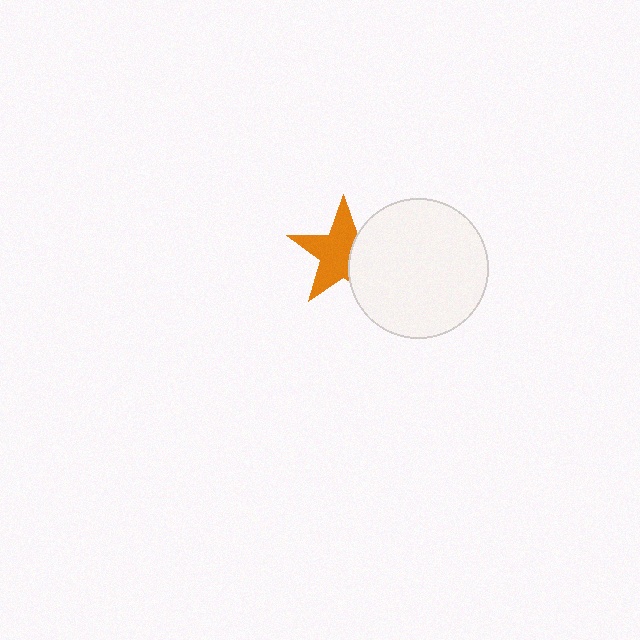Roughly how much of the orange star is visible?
About half of it is visible (roughly 65%).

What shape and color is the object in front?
The object in front is a white circle.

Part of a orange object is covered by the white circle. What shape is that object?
It is a star.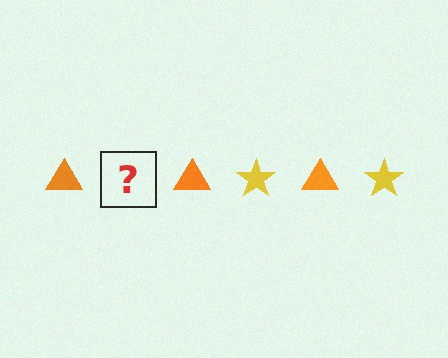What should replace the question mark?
The question mark should be replaced with a yellow star.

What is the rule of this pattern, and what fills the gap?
The rule is that the pattern alternates between orange triangle and yellow star. The gap should be filled with a yellow star.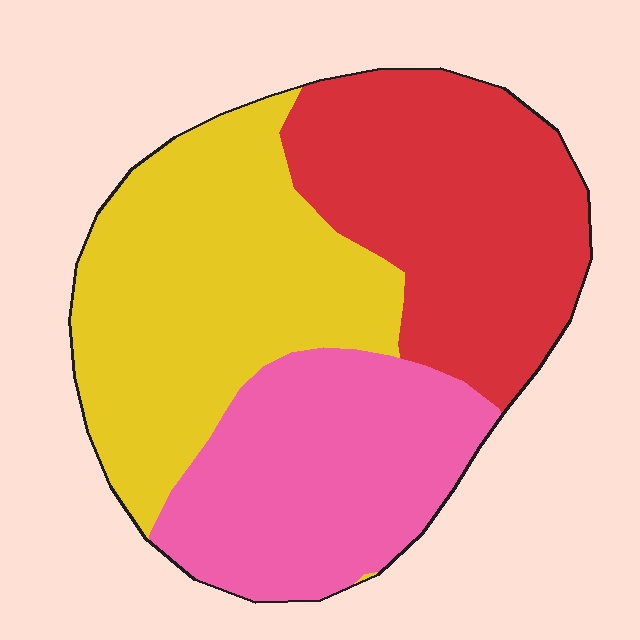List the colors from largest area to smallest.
From largest to smallest: yellow, red, pink.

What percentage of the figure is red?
Red covers about 35% of the figure.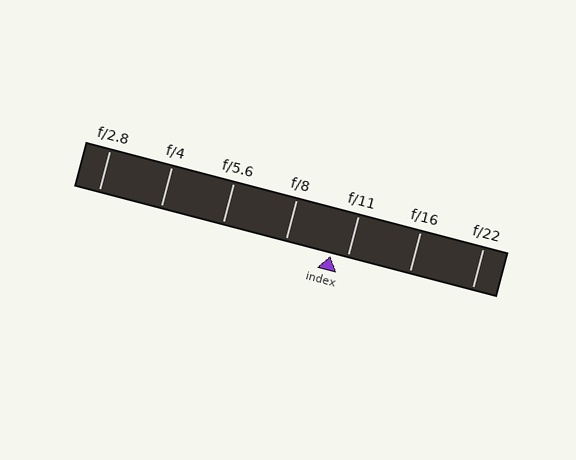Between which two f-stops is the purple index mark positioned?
The index mark is between f/8 and f/11.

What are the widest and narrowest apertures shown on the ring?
The widest aperture shown is f/2.8 and the narrowest is f/22.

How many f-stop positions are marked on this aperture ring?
There are 7 f-stop positions marked.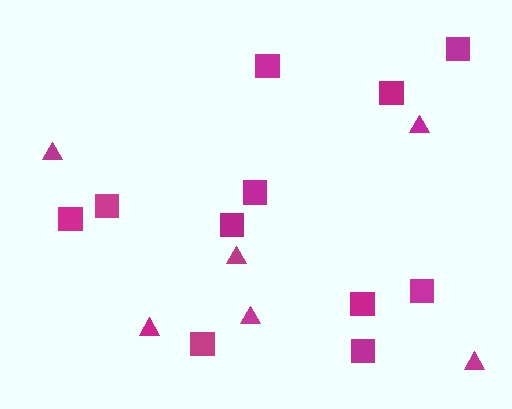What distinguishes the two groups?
There are 2 groups: one group of triangles (6) and one group of squares (11).